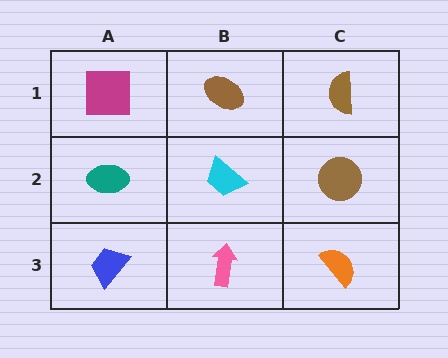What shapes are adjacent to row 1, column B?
A cyan trapezoid (row 2, column B), a magenta square (row 1, column A), a brown semicircle (row 1, column C).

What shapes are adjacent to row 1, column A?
A teal ellipse (row 2, column A), a brown ellipse (row 1, column B).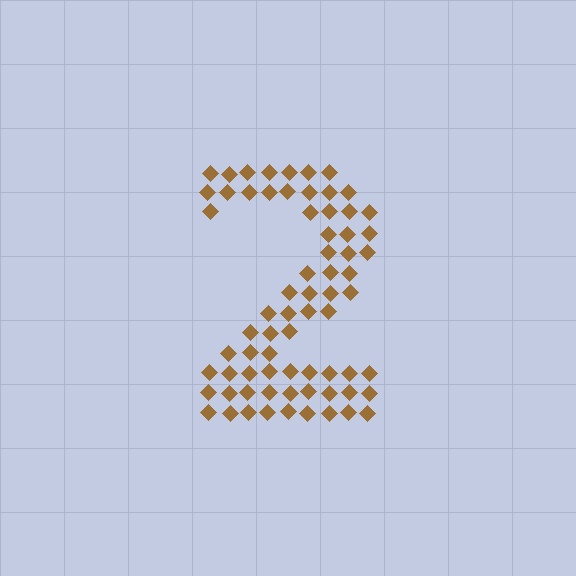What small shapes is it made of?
It is made of small diamonds.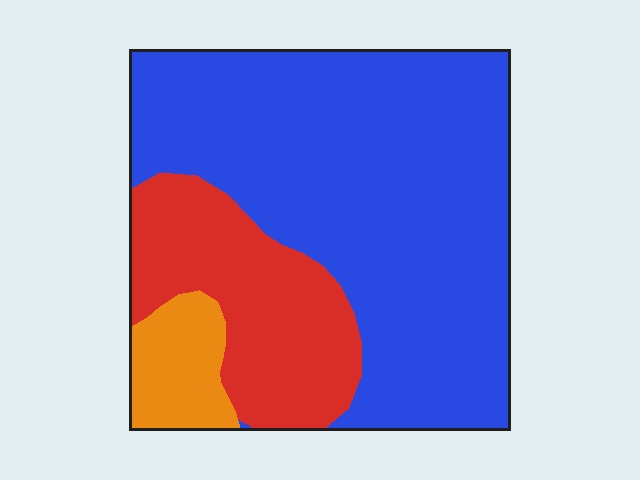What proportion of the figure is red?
Red covers about 25% of the figure.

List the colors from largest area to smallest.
From largest to smallest: blue, red, orange.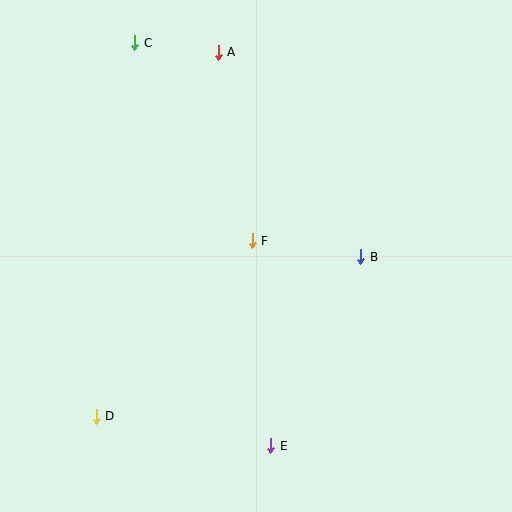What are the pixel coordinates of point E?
Point E is at (271, 446).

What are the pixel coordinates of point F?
Point F is at (252, 241).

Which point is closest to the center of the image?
Point F at (252, 241) is closest to the center.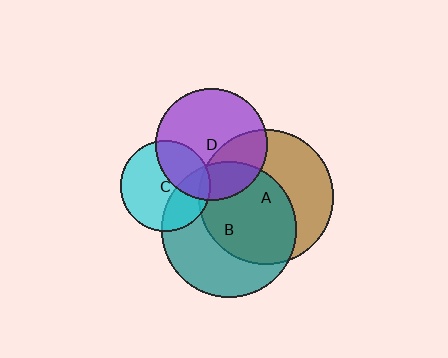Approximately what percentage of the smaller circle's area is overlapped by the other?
Approximately 55%.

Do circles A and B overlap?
Yes.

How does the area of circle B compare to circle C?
Approximately 2.2 times.